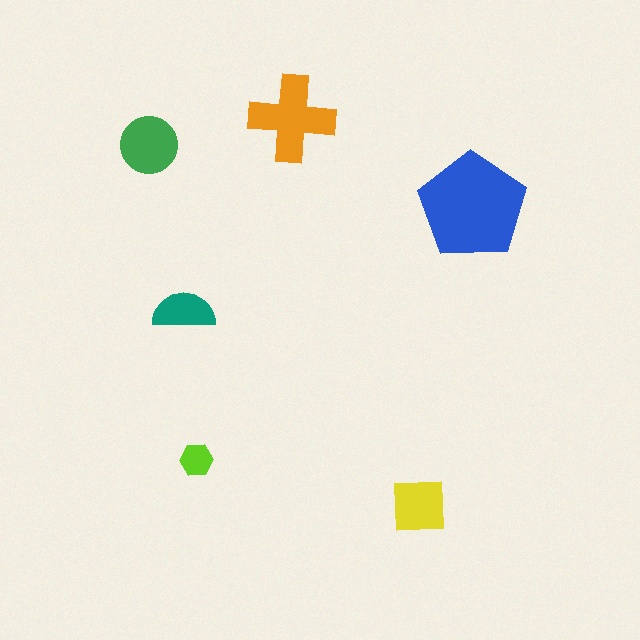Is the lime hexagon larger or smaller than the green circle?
Smaller.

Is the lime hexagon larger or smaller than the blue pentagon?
Smaller.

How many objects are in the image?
There are 6 objects in the image.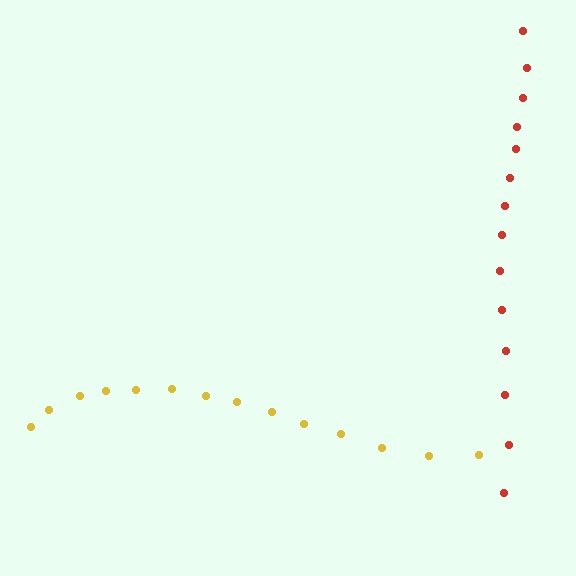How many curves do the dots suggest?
There are 2 distinct paths.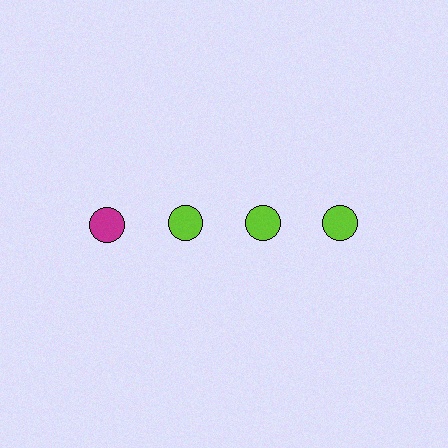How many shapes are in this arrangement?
There are 4 shapes arranged in a grid pattern.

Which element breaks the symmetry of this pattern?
The magenta circle in the top row, leftmost column breaks the symmetry. All other shapes are lime circles.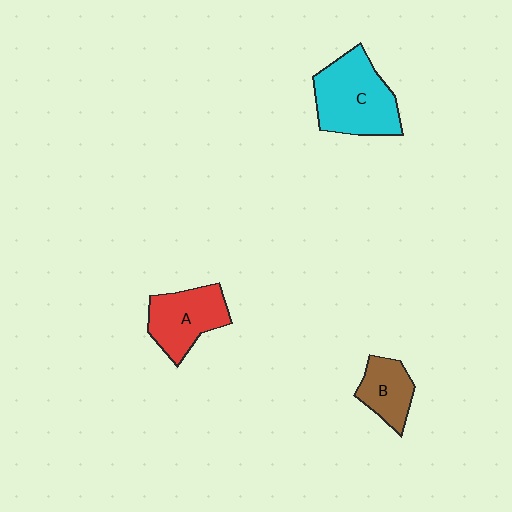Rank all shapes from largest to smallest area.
From largest to smallest: C (cyan), A (red), B (brown).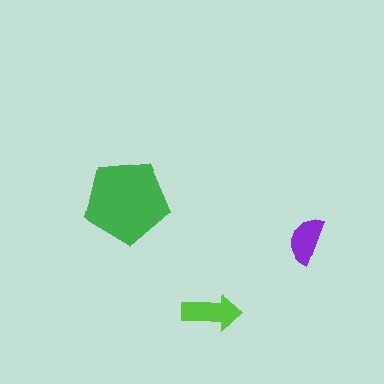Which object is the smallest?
The purple semicircle.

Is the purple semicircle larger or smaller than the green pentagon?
Smaller.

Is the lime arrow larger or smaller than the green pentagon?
Smaller.